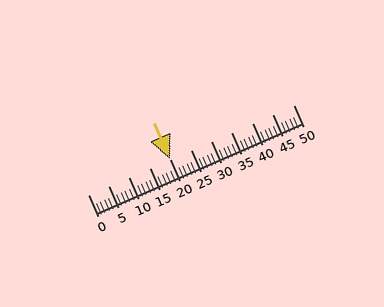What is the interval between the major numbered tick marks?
The major tick marks are spaced 5 units apart.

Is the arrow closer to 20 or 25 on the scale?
The arrow is closer to 20.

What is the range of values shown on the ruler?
The ruler shows values from 0 to 50.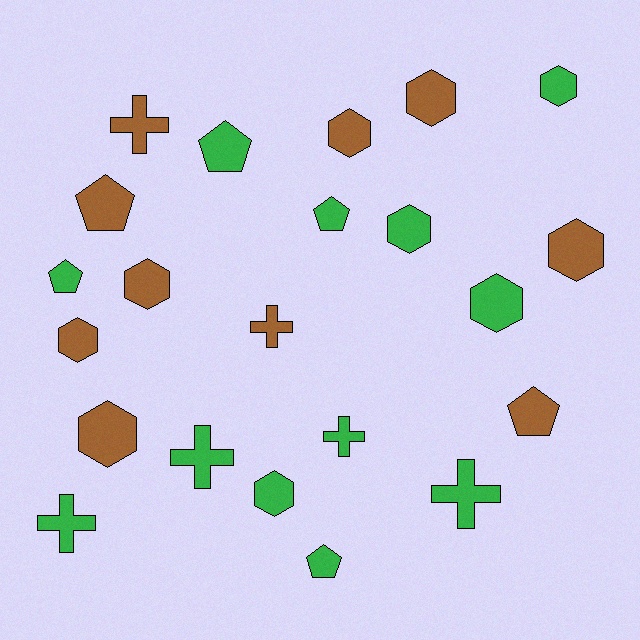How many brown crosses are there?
There are 2 brown crosses.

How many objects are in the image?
There are 22 objects.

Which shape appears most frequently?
Hexagon, with 10 objects.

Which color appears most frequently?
Green, with 12 objects.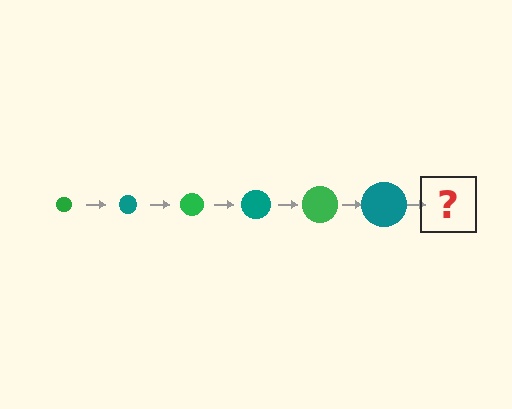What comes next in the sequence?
The next element should be a green circle, larger than the previous one.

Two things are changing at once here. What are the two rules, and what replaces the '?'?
The two rules are that the circle grows larger each step and the color cycles through green and teal. The '?' should be a green circle, larger than the previous one.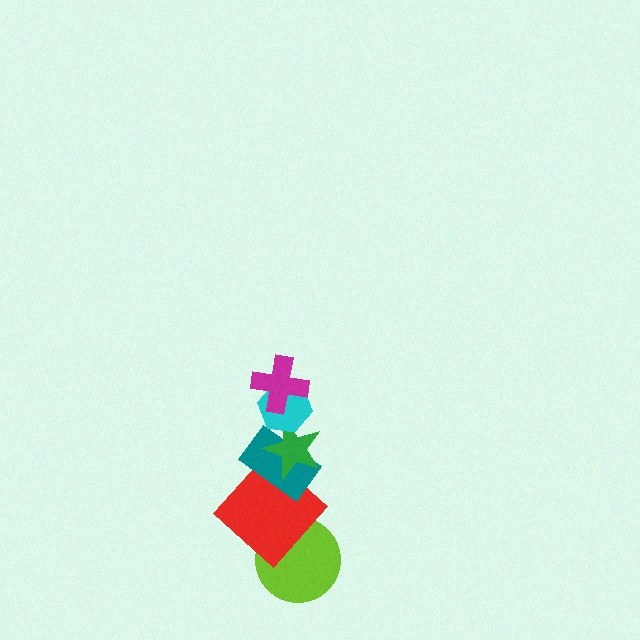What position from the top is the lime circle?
The lime circle is 6th from the top.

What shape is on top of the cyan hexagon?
The magenta cross is on top of the cyan hexagon.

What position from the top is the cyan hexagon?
The cyan hexagon is 2nd from the top.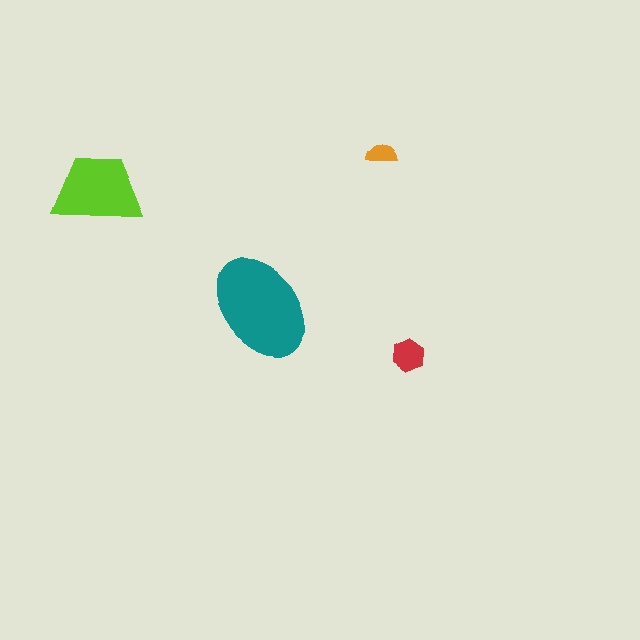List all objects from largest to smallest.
The teal ellipse, the lime trapezoid, the red hexagon, the orange semicircle.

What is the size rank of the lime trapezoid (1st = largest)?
2nd.